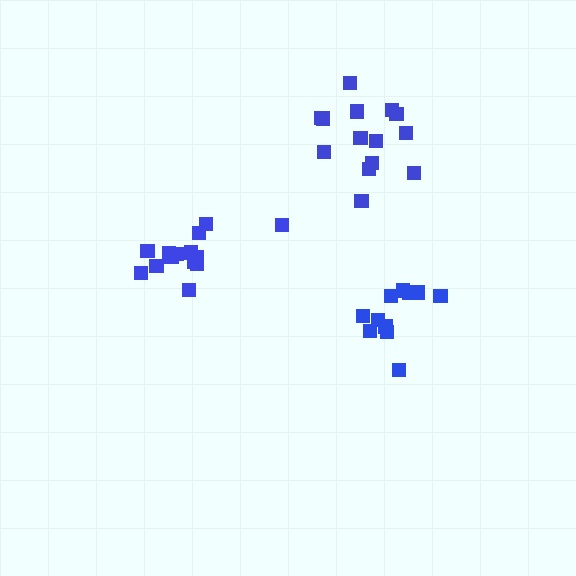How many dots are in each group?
Group 1: 11 dots, Group 2: 14 dots, Group 3: 14 dots (39 total).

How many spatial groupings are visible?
There are 3 spatial groupings.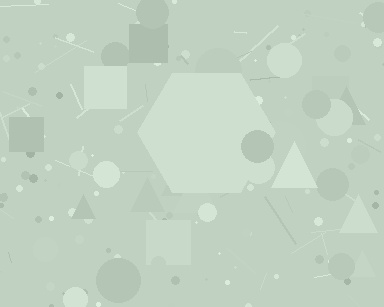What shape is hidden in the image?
A hexagon is hidden in the image.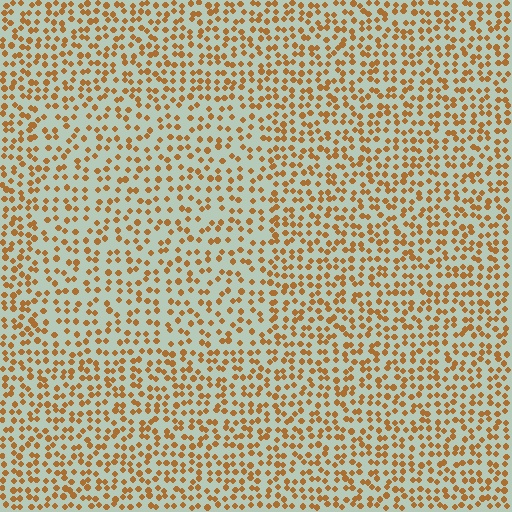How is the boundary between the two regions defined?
The boundary is defined by a change in element density (approximately 1.4x ratio). All elements are the same color, size, and shape.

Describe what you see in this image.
The image contains small brown elements arranged at two different densities. A rectangle-shaped region is visible where the elements are less densely packed than the surrounding area.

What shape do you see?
I see a rectangle.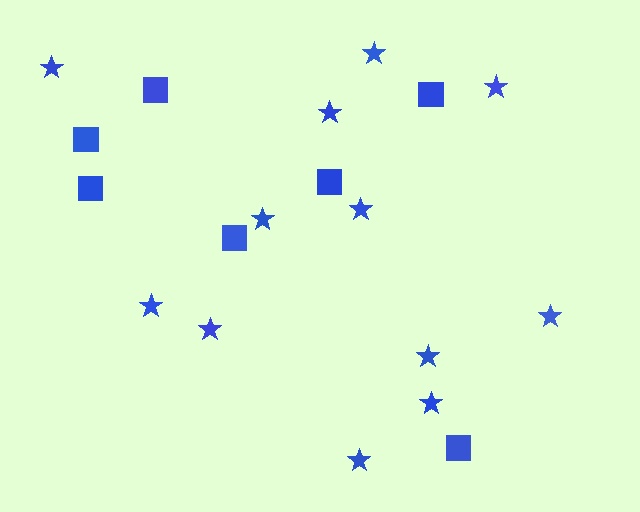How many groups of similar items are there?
There are 2 groups: one group of stars (12) and one group of squares (7).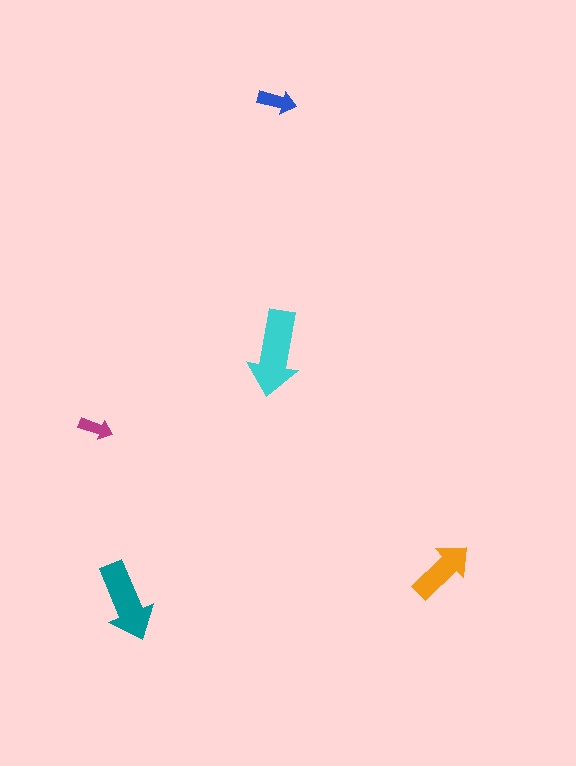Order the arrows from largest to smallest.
the cyan one, the teal one, the orange one, the blue one, the magenta one.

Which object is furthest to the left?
The magenta arrow is leftmost.